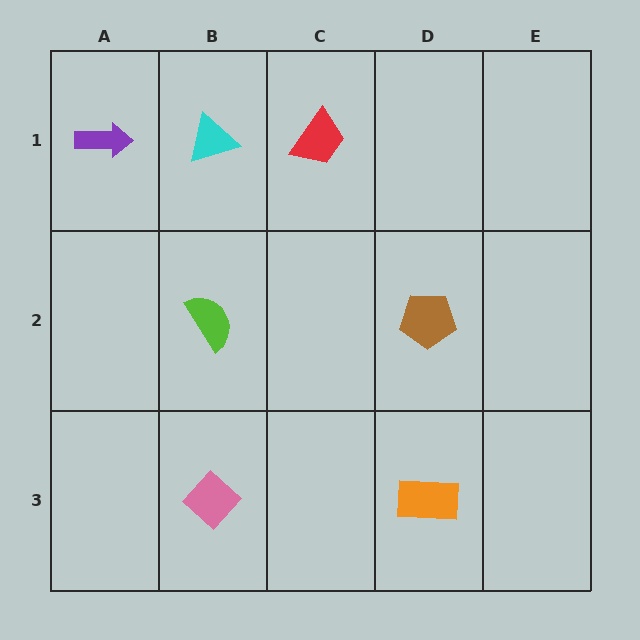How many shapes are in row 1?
3 shapes.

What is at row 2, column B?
A lime semicircle.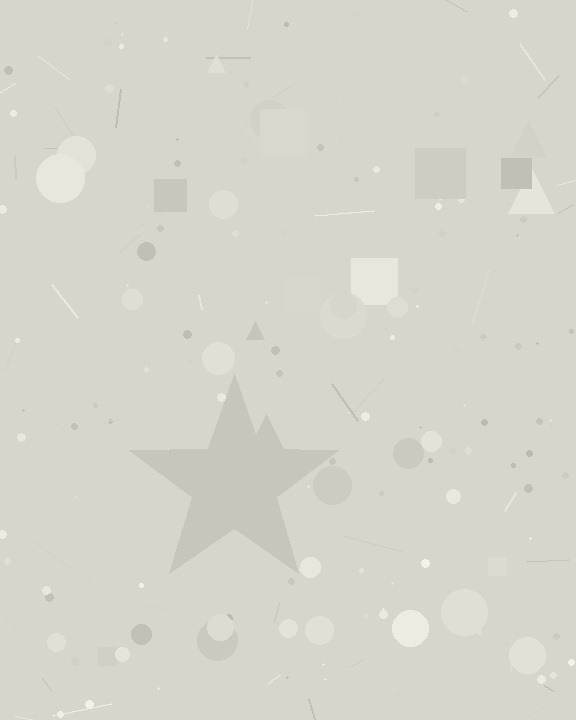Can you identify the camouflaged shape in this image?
The camouflaged shape is a star.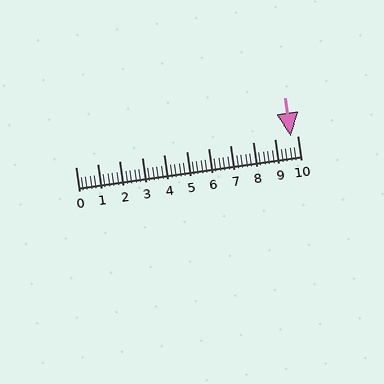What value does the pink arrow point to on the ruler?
The pink arrow points to approximately 9.7.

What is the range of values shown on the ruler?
The ruler shows values from 0 to 10.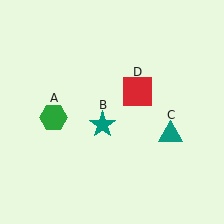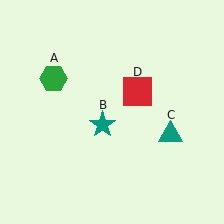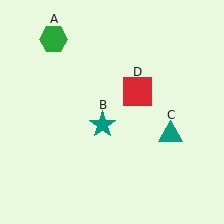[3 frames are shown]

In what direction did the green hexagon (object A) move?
The green hexagon (object A) moved up.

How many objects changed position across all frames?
1 object changed position: green hexagon (object A).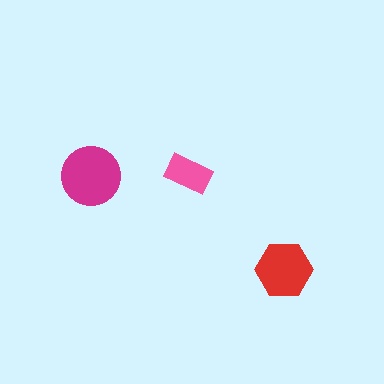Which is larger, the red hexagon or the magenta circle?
The magenta circle.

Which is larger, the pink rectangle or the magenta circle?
The magenta circle.